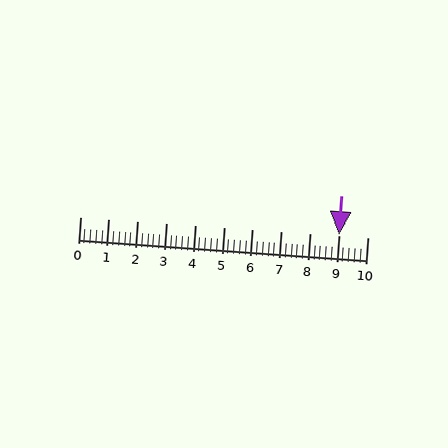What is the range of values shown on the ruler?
The ruler shows values from 0 to 10.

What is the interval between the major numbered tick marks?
The major tick marks are spaced 1 units apart.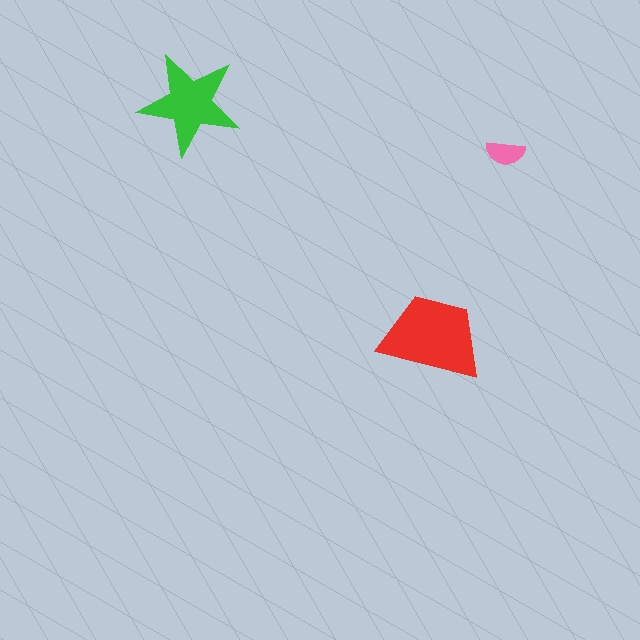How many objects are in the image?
There are 3 objects in the image.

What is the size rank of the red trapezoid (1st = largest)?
1st.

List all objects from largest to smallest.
The red trapezoid, the green star, the pink semicircle.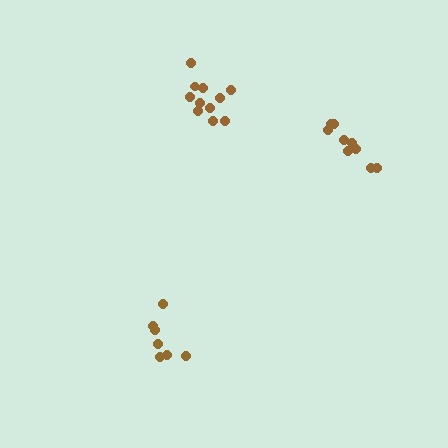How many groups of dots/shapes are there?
There are 3 groups.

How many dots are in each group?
Group 1: 9 dots, Group 2: 11 dots, Group 3: 7 dots (27 total).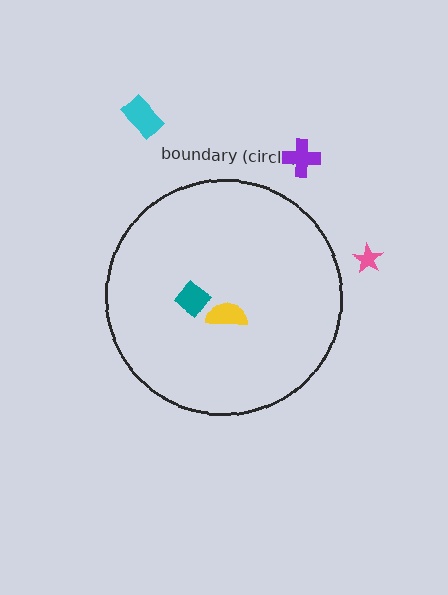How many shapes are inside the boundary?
2 inside, 3 outside.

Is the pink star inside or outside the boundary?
Outside.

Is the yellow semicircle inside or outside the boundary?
Inside.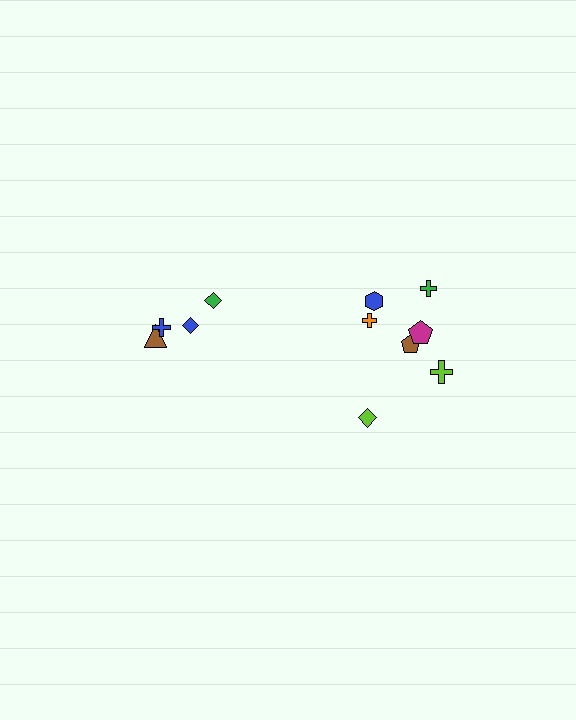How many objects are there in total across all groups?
There are 11 objects.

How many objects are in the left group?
There are 4 objects.